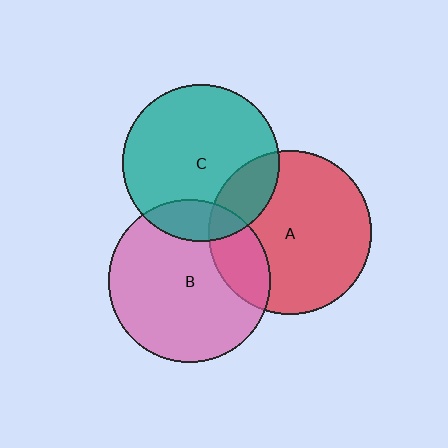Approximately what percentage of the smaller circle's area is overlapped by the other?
Approximately 15%.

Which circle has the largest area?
Circle A (red).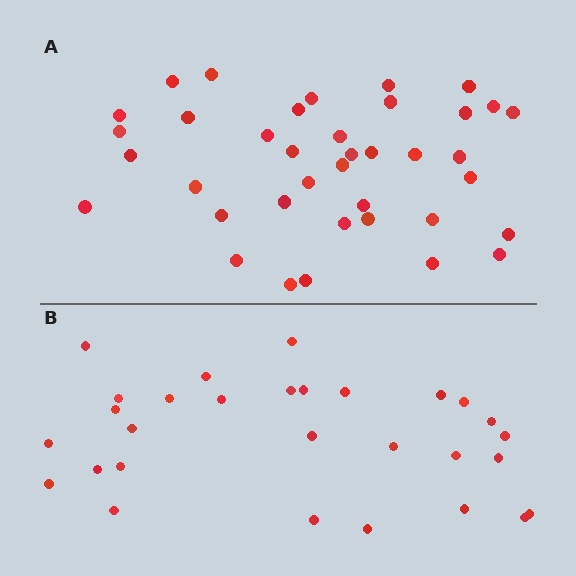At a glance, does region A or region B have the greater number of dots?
Region A (the top region) has more dots.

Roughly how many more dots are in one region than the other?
Region A has roughly 8 or so more dots than region B.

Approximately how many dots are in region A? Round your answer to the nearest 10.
About 40 dots. (The exact count is 38, which rounds to 40.)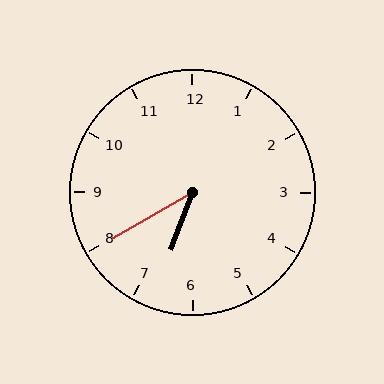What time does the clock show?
6:40.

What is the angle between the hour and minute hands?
Approximately 40 degrees.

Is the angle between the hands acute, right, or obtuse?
It is acute.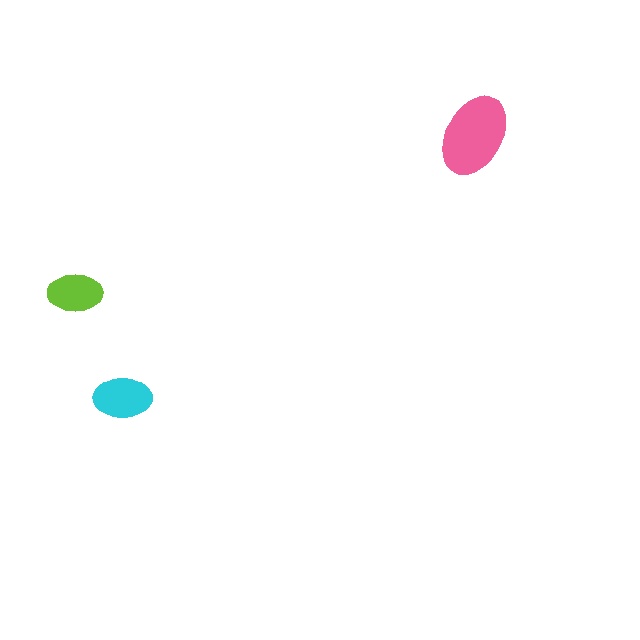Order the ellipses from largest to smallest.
the pink one, the cyan one, the lime one.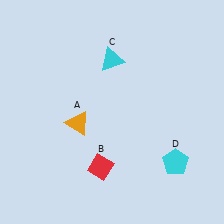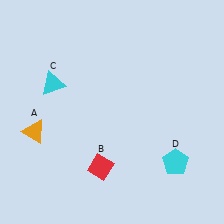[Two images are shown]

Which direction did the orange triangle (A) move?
The orange triangle (A) moved left.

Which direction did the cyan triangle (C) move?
The cyan triangle (C) moved left.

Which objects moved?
The objects that moved are: the orange triangle (A), the cyan triangle (C).